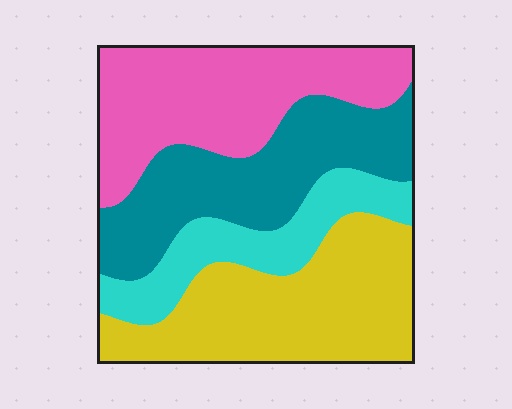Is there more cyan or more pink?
Pink.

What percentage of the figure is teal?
Teal covers 26% of the figure.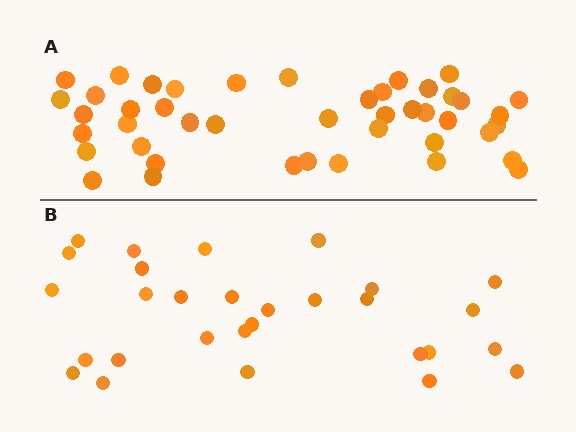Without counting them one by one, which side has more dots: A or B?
Region A (the top region) has more dots.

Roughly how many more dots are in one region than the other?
Region A has approximately 15 more dots than region B.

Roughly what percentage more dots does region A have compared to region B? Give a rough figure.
About 50% more.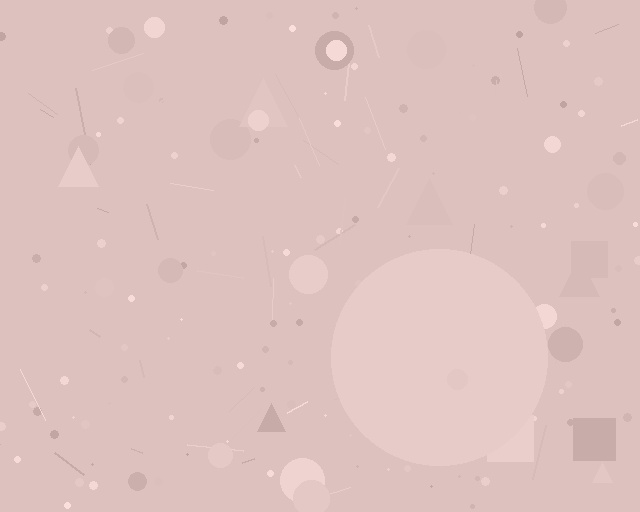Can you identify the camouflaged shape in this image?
The camouflaged shape is a circle.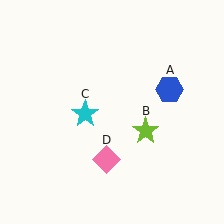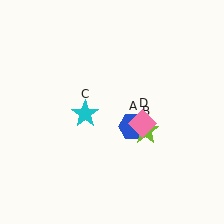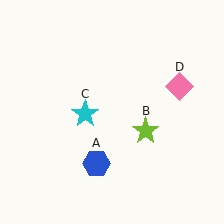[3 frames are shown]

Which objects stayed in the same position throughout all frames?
Lime star (object B) and cyan star (object C) remained stationary.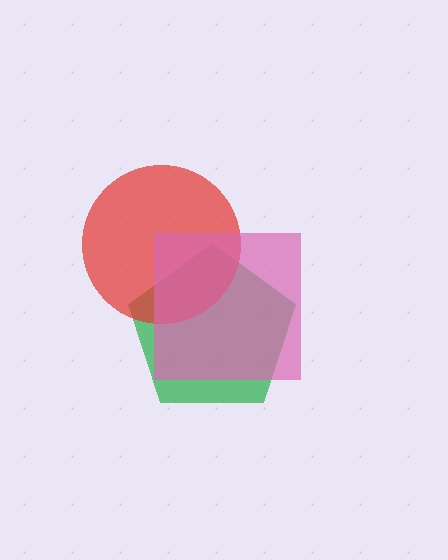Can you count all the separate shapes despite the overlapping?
Yes, there are 3 separate shapes.